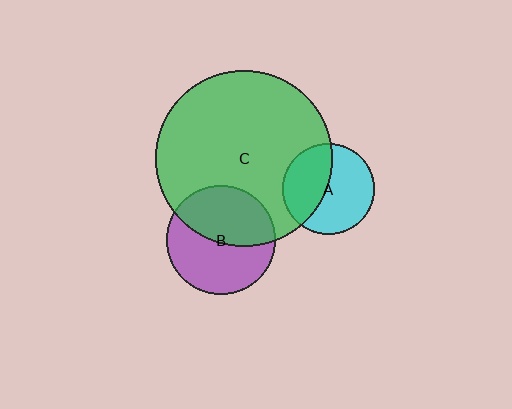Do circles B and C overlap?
Yes.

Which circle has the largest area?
Circle C (green).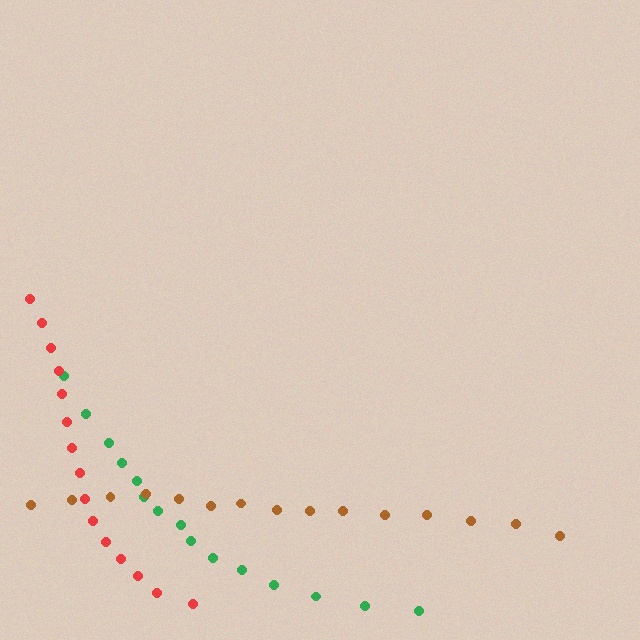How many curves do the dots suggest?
There are 3 distinct paths.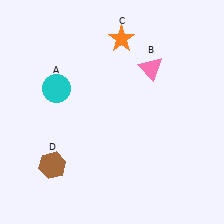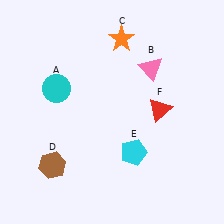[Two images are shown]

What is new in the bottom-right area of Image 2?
A cyan pentagon (E) was added in the bottom-right area of Image 2.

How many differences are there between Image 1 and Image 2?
There are 2 differences between the two images.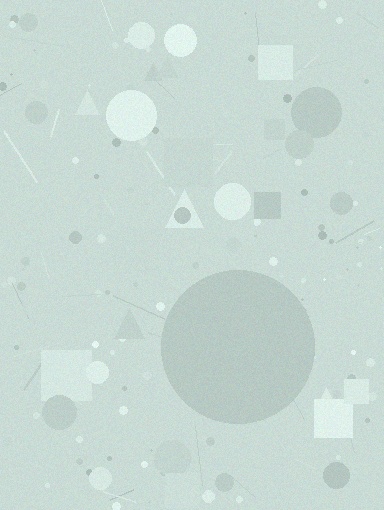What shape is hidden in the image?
A circle is hidden in the image.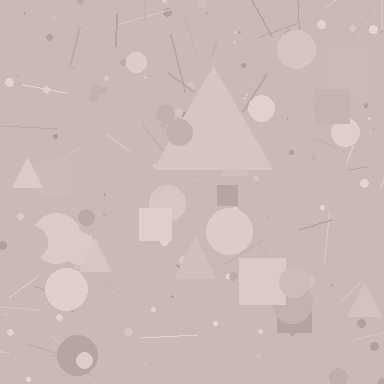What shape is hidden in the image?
A triangle is hidden in the image.